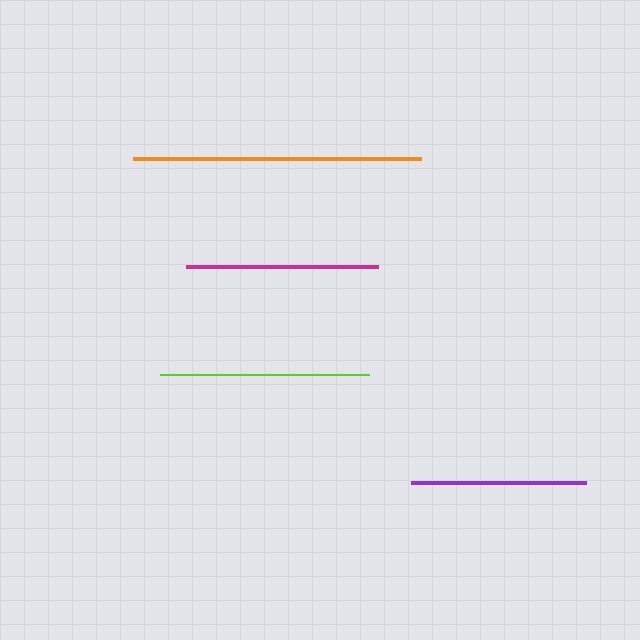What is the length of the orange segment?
The orange segment is approximately 289 pixels long.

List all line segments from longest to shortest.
From longest to shortest: orange, lime, magenta, purple.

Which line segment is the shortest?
The purple line is the shortest at approximately 176 pixels.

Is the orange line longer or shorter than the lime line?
The orange line is longer than the lime line.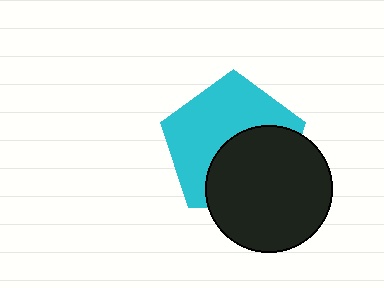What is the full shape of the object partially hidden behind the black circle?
The partially hidden object is a cyan pentagon.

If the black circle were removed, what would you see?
You would see the complete cyan pentagon.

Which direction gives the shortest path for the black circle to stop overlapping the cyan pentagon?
Moving down gives the shortest separation.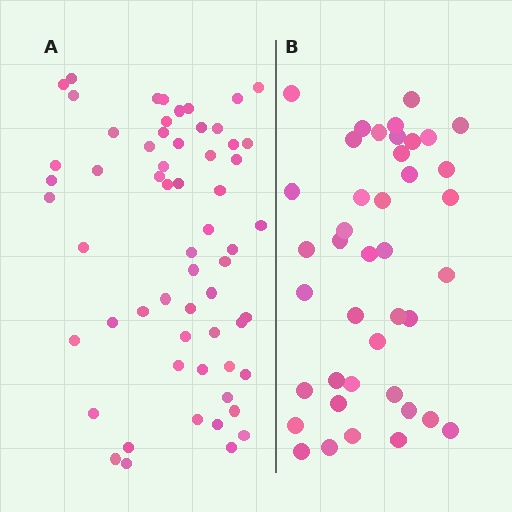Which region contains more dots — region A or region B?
Region A (the left region) has more dots.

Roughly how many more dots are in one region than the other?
Region A has approximately 20 more dots than region B.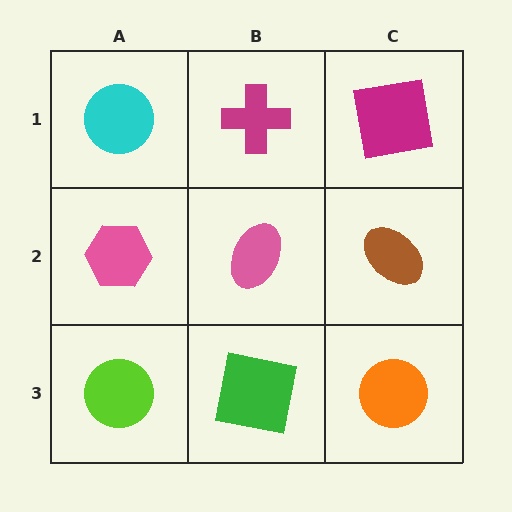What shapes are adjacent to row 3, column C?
A brown ellipse (row 2, column C), a green square (row 3, column B).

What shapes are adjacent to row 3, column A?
A pink hexagon (row 2, column A), a green square (row 3, column B).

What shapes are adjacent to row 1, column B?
A pink ellipse (row 2, column B), a cyan circle (row 1, column A), a magenta square (row 1, column C).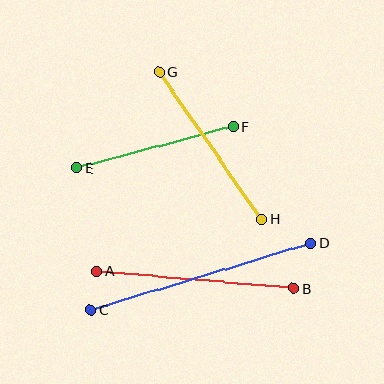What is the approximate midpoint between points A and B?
The midpoint is at approximately (195, 279) pixels.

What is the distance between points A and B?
The distance is approximately 197 pixels.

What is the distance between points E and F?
The distance is approximately 162 pixels.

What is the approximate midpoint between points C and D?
The midpoint is at approximately (201, 277) pixels.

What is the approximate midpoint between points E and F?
The midpoint is at approximately (155, 147) pixels.